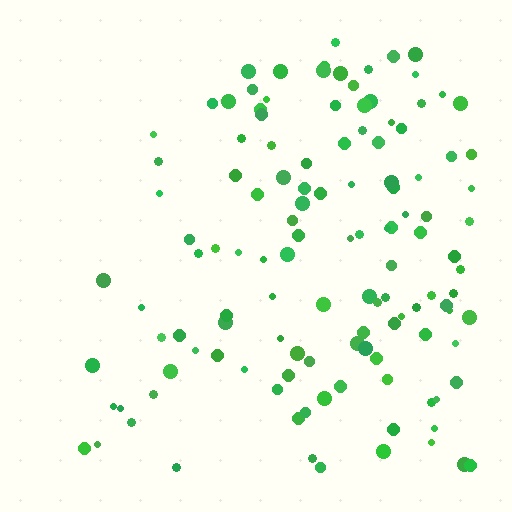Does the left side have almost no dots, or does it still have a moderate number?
Still a moderate number, just noticeably fewer than the right.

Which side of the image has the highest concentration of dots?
The right.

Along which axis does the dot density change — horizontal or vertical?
Horizontal.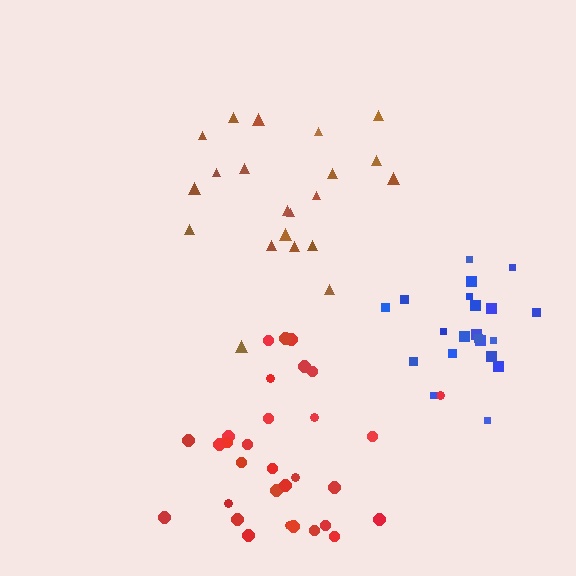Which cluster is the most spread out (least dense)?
Brown.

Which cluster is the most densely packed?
Blue.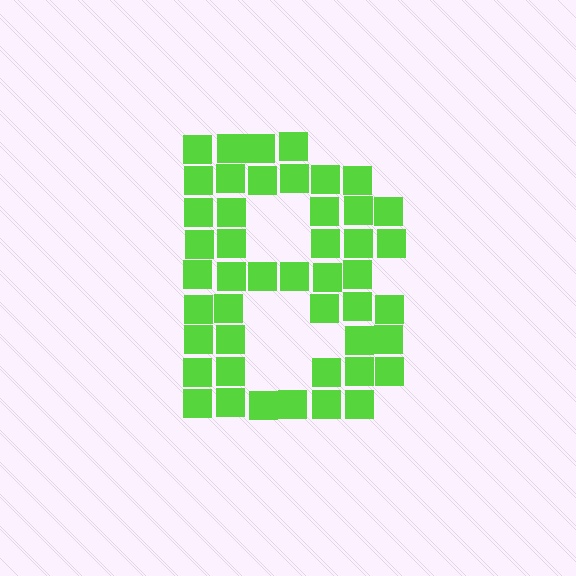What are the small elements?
The small elements are squares.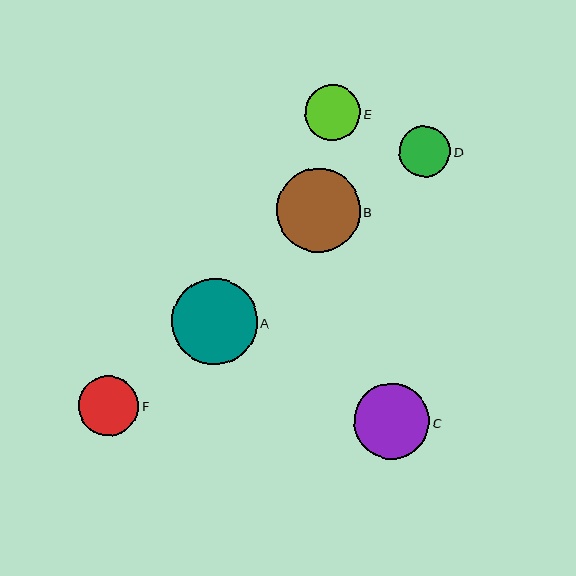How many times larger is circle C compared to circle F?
Circle C is approximately 1.3 times the size of circle F.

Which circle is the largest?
Circle A is the largest with a size of approximately 85 pixels.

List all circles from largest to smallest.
From largest to smallest: A, B, C, F, E, D.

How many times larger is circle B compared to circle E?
Circle B is approximately 1.5 times the size of circle E.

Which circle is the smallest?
Circle D is the smallest with a size of approximately 51 pixels.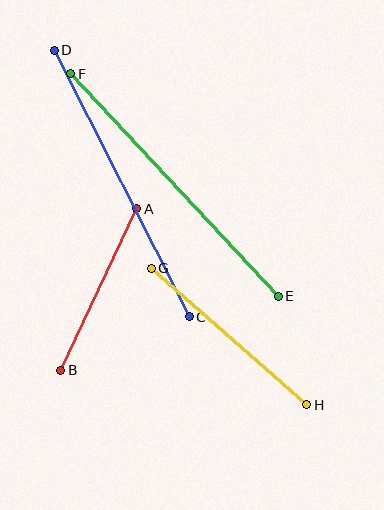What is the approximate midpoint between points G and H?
The midpoint is at approximately (229, 336) pixels.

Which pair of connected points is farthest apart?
Points E and F are farthest apart.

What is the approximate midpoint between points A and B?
The midpoint is at approximately (99, 289) pixels.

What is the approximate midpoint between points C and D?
The midpoint is at approximately (122, 183) pixels.